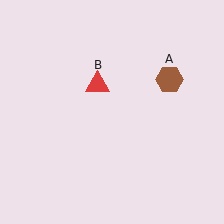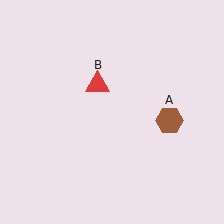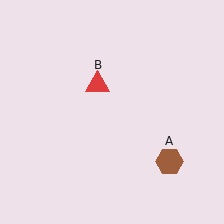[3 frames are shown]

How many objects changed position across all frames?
1 object changed position: brown hexagon (object A).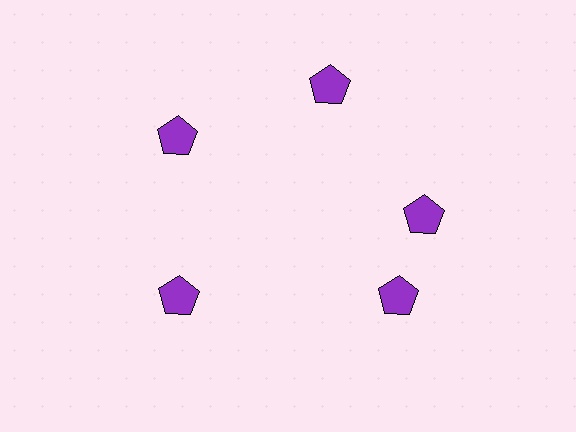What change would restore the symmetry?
The symmetry would be restored by rotating it back into even spacing with its neighbors so that all 5 pentagons sit at equal angles and equal distance from the center.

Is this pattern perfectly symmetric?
No. The 5 purple pentagons are arranged in a ring, but one element near the 5 o'clock position is rotated out of alignment along the ring, breaking the 5-fold rotational symmetry.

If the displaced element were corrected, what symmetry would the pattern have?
It would have 5-fold rotational symmetry — the pattern would map onto itself every 72 degrees.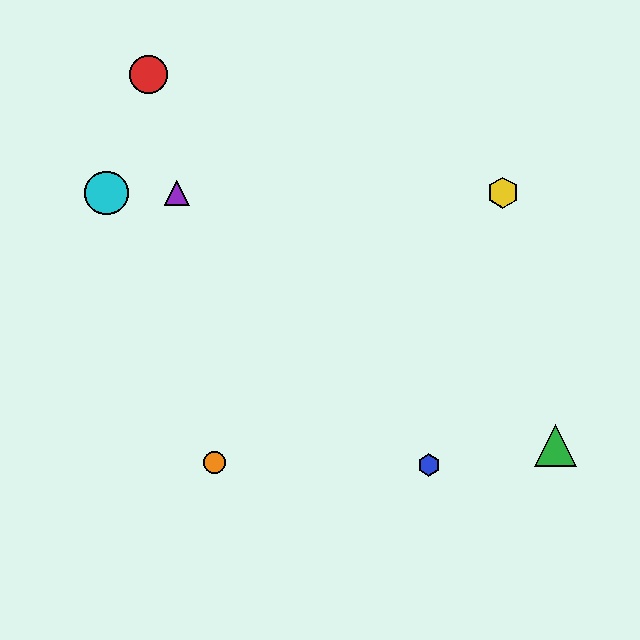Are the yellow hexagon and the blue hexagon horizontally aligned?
No, the yellow hexagon is at y≈193 and the blue hexagon is at y≈465.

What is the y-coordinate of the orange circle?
The orange circle is at y≈462.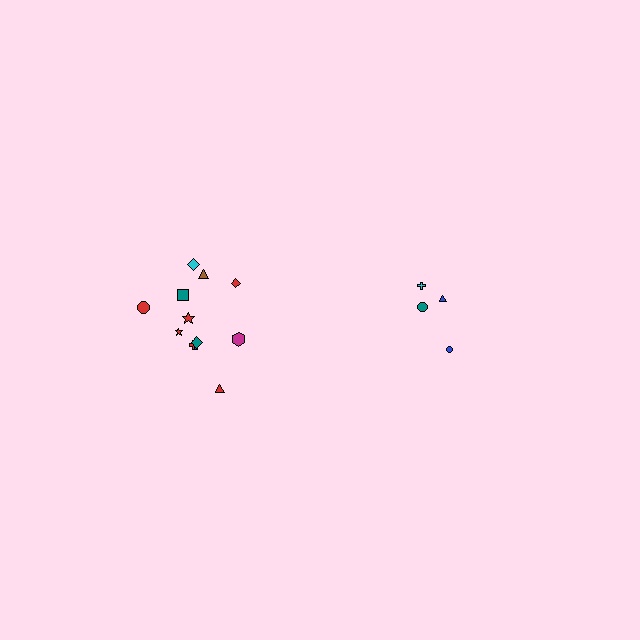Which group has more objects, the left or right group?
The left group.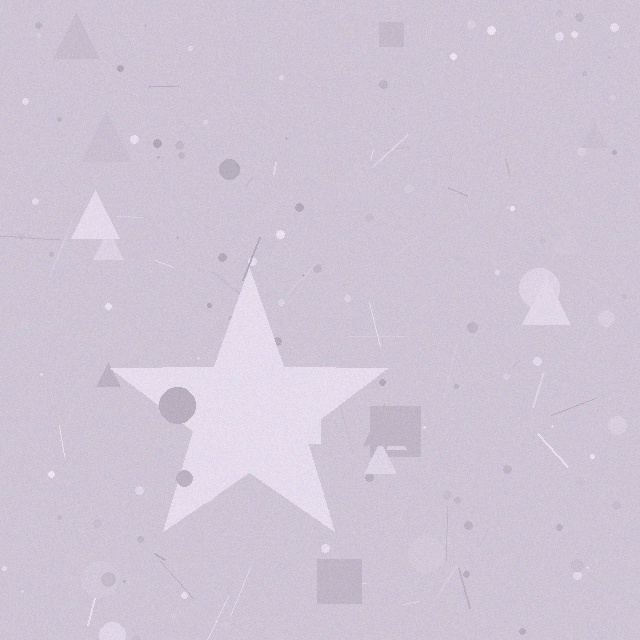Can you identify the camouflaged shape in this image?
The camouflaged shape is a star.